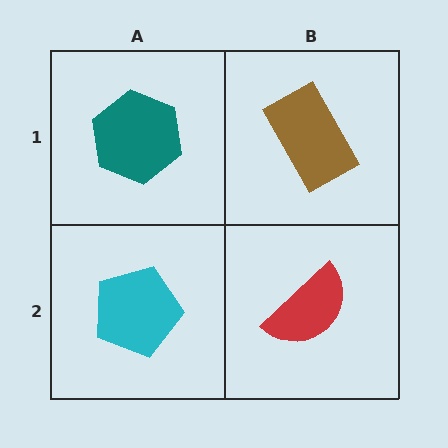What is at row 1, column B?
A brown rectangle.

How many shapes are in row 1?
2 shapes.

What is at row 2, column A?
A cyan pentagon.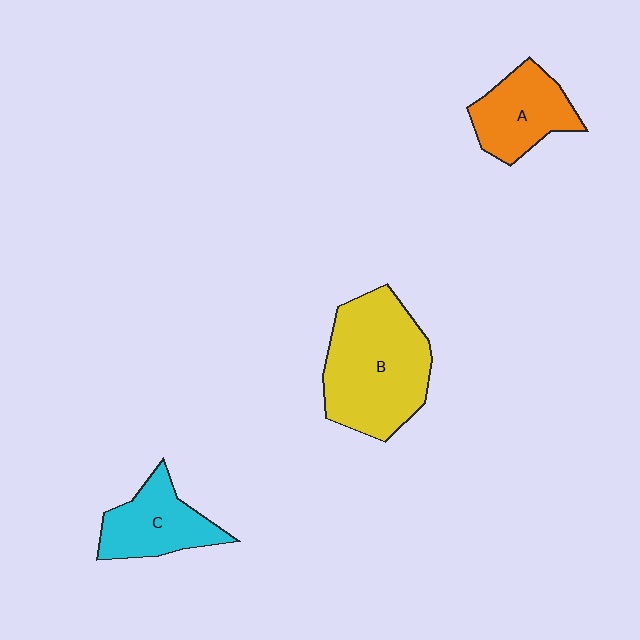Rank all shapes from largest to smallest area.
From largest to smallest: B (yellow), A (orange), C (cyan).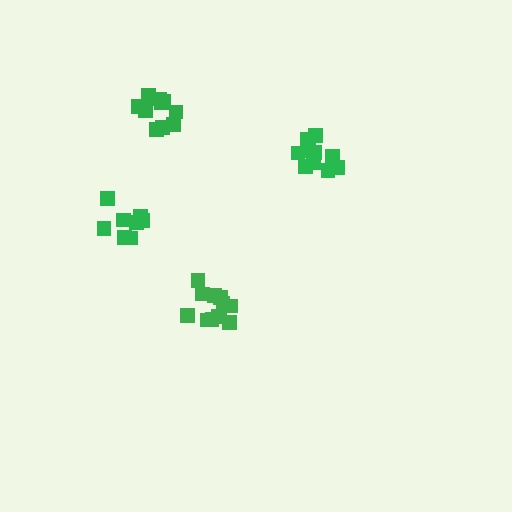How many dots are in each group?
Group 1: 8 dots, Group 2: 10 dots, Group 3: 11 dots, Group 4: 12 dots (41 total).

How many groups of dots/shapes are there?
There are 4 groups.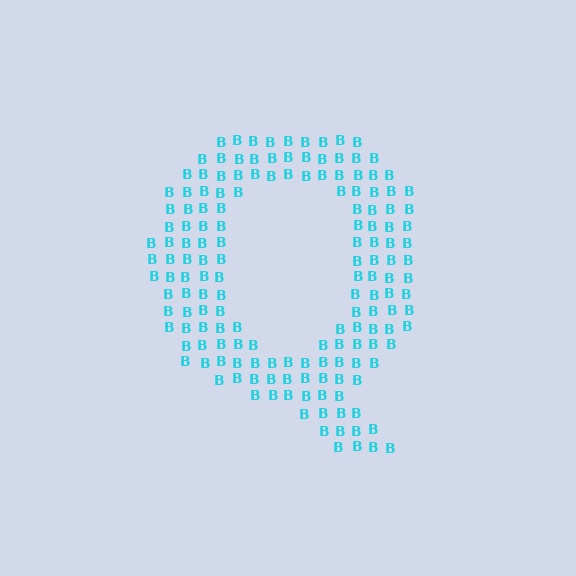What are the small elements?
The small elements are letter B's.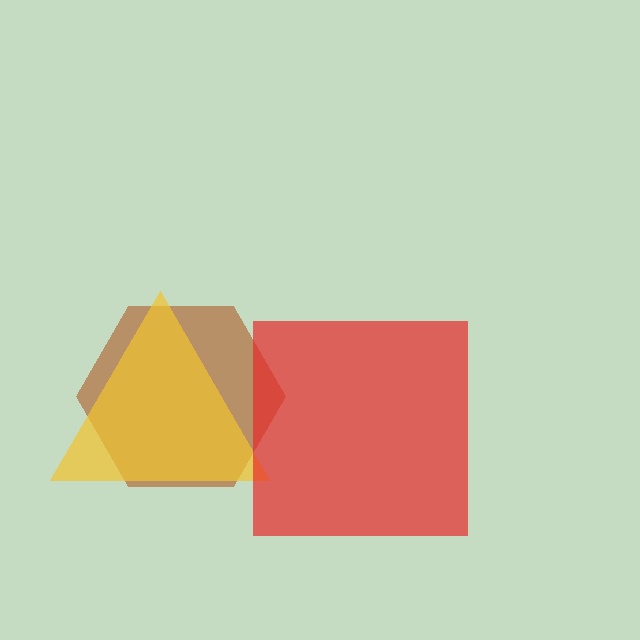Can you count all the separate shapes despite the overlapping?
Yes, there are 3 separate shapes.